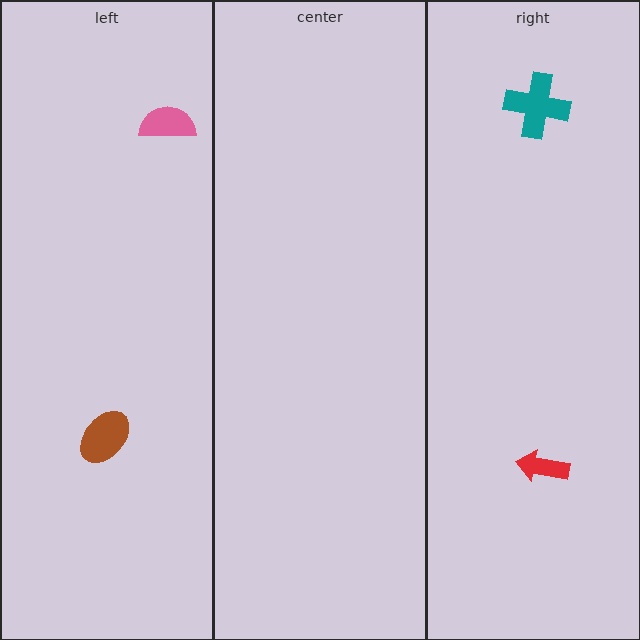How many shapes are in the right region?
2.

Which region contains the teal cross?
The right region.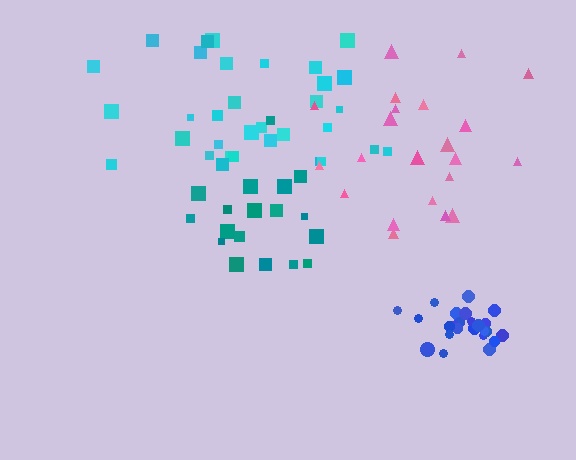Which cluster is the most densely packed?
Blue.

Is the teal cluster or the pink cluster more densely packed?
Teal.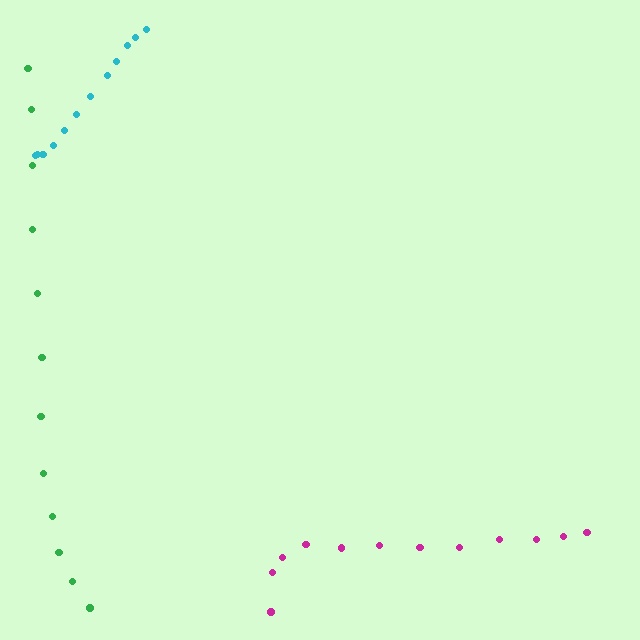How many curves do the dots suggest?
There are 3 distinct paths.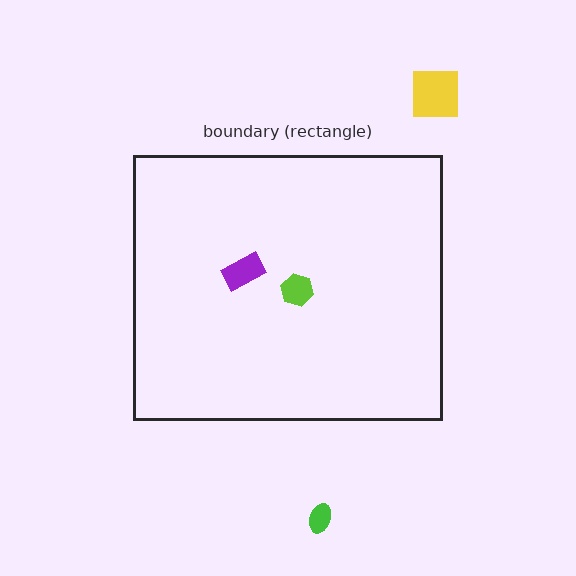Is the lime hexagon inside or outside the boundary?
Inside.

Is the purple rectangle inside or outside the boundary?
Inside.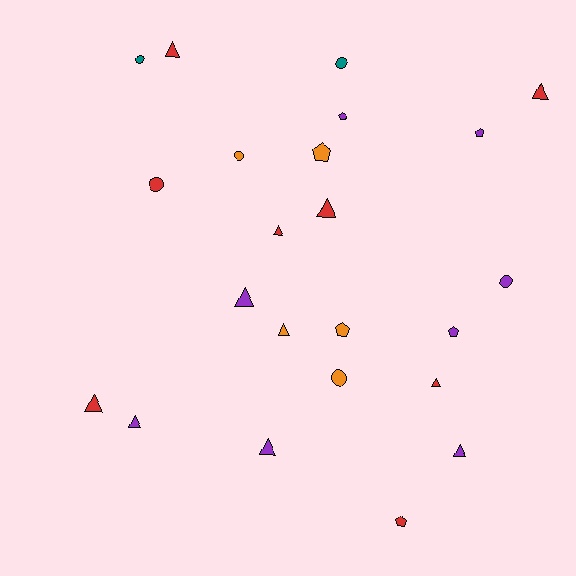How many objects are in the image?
There are 23 objects.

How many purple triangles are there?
There are 4 purple triangles.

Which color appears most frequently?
Purple, with 8 objects.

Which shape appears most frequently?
Triangle, with 11 objects.